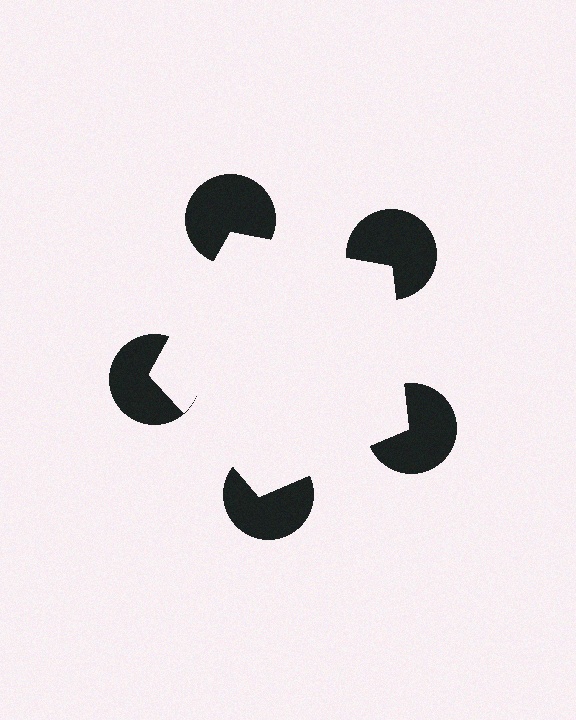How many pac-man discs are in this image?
There are 5 — one at each vertex of the illusory pentagon.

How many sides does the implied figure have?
5 sides.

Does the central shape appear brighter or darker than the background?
It typically appears slightly brighter than the background, even though no actual brightness change is drawn.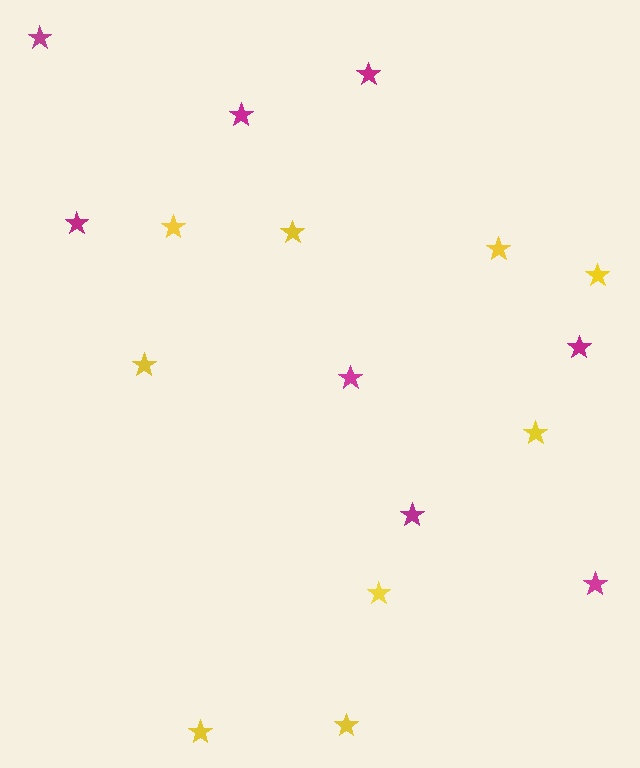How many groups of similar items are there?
There are 2 groups: one group of yellow stars (9) and one group of magenta stars (8).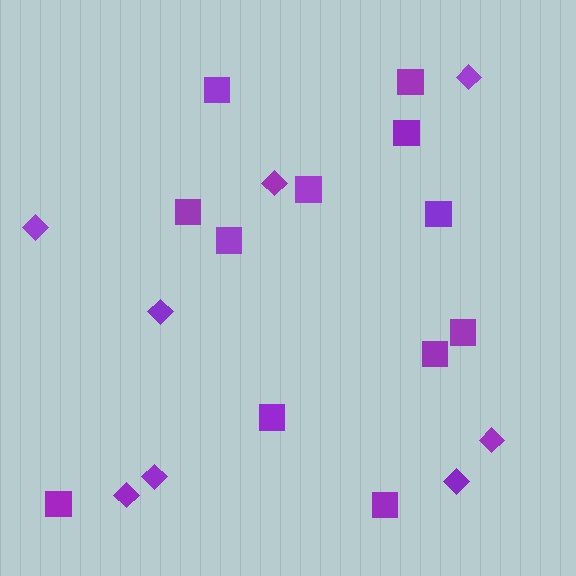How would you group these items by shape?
There are 2 groups: one group of diamonds (8) and one group of squares (12).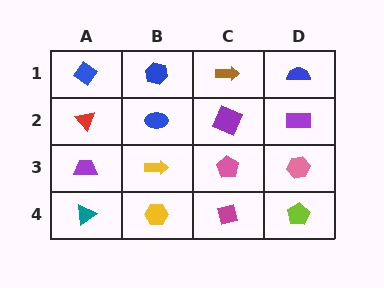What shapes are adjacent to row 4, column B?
A yellow arrow (row 3, column B), a teal triangle (row 4, column A), a magenta diamond (row 4, column C).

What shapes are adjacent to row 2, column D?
A blue semicircle (row 1, column D), a pink hexagon (row 3, column D), a purple square (row 2, column C).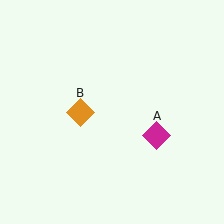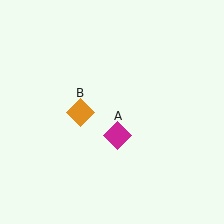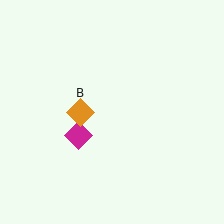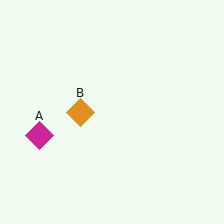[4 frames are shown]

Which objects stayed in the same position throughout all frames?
Orange diamond (object B) remained stationary.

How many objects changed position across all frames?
1 object changed position: magenta diamond (object A).